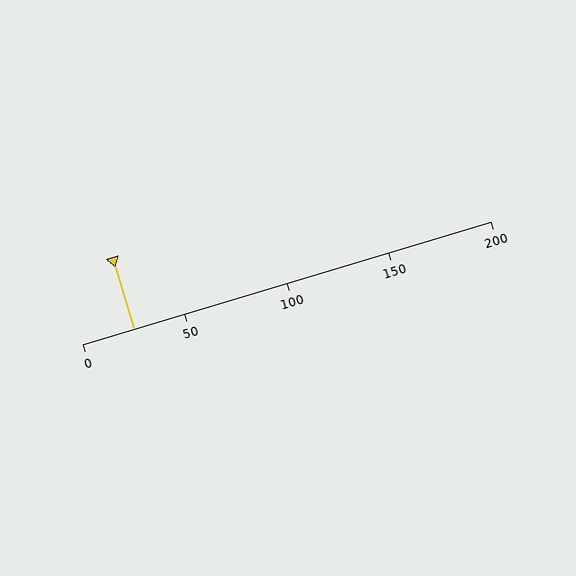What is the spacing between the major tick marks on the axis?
The major ticks are spaced 50 apart.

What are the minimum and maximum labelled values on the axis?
The axis runs from 0 to 200.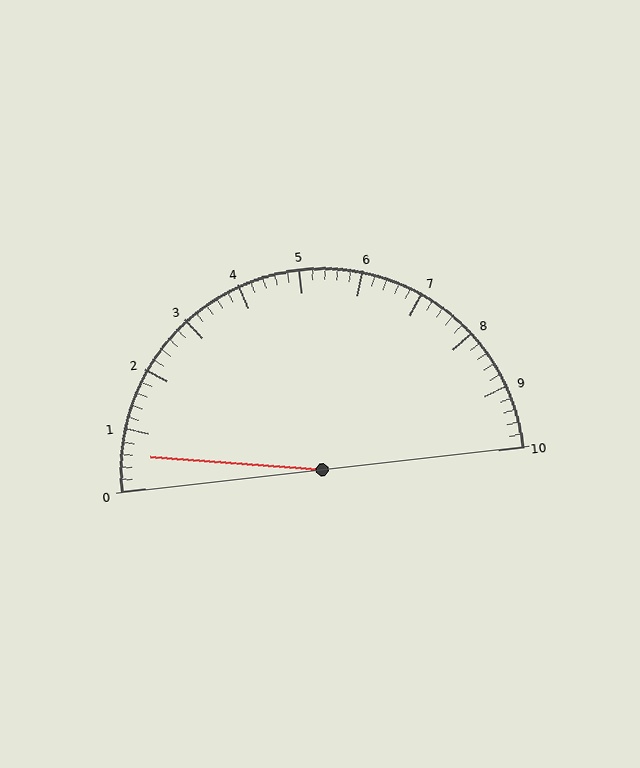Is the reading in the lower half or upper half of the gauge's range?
The reading is in the lower half of the range (0 to 10).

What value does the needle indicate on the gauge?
The needle indicates approximately 0.6.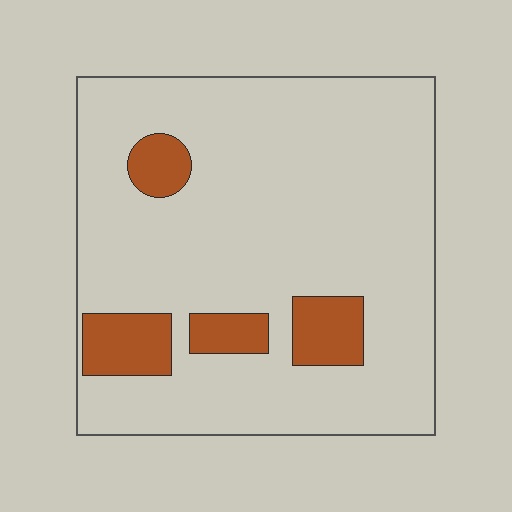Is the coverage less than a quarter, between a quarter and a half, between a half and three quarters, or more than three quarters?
Less than a quarter.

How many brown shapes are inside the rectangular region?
4.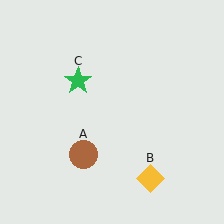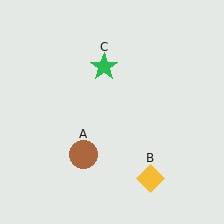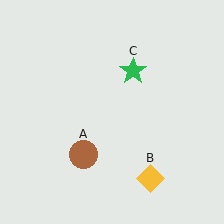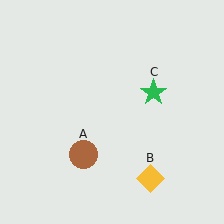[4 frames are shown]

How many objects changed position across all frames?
1 object changed position: green star (object C).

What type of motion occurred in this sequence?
The green star (object C) rotated clockwise around the center of the scene.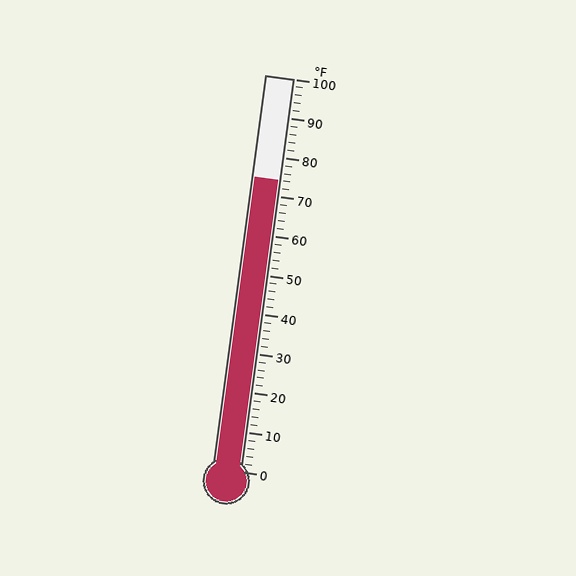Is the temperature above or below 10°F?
The temperature is above 10°F.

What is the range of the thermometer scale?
The thermometer scale ranges from 0°F to 100°F.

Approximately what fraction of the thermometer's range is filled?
The thermometer is filled to approximately 75% of its range.